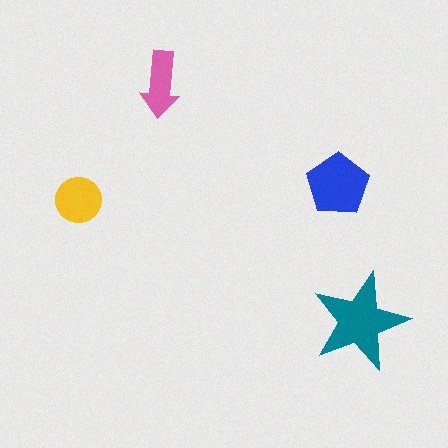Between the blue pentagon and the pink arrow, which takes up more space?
The blue pentagon.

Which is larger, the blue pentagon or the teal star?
The teal star.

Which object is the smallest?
The pink arrow.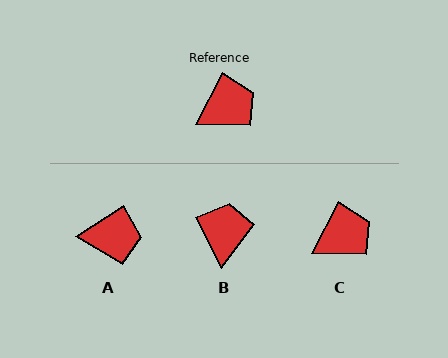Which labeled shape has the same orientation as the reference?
C.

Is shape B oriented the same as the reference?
No, it is off by about 54 degrees.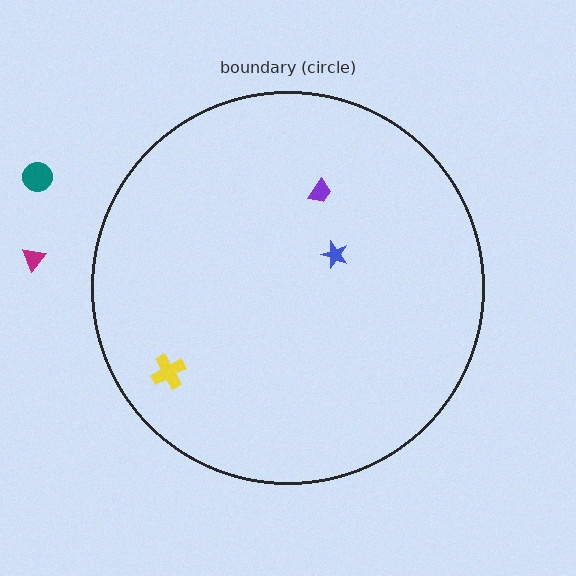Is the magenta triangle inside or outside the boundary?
Outside.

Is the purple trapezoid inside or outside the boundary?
Inside.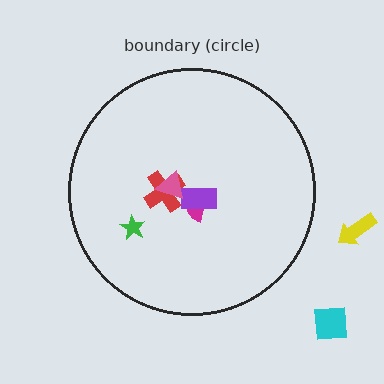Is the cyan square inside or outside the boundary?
Outside.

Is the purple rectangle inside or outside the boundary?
Inside.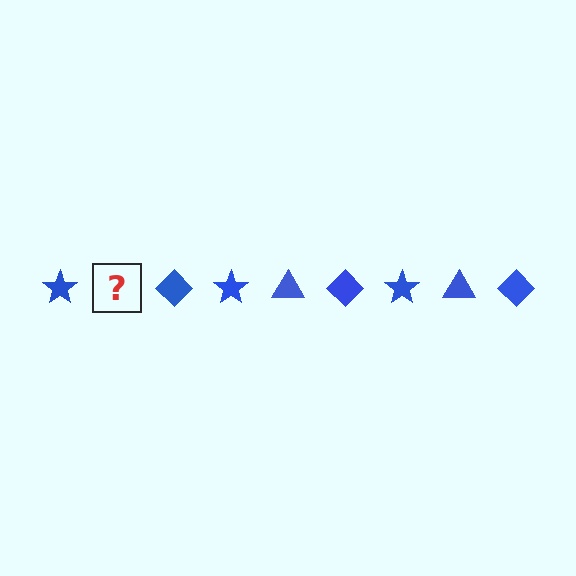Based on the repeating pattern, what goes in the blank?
The blank should be a blue triangle.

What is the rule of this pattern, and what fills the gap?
The rule is that the pattern cycles through star, triangle, diamond shapes in blue. The gap should be filled with a blue triangle.